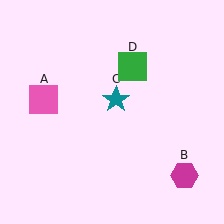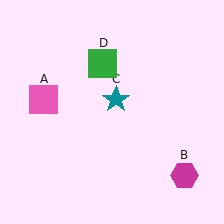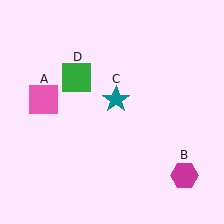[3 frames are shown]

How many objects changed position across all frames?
1 object changed position: green square (object D).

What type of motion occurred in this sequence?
The green square (object D) rotated counterclockwise around the center of the scene.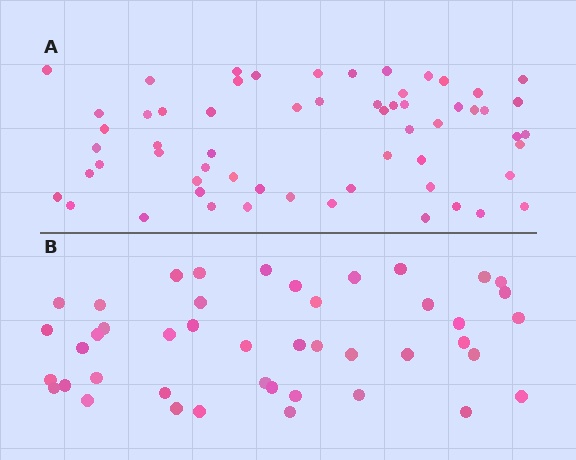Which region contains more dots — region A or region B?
Region A (the top region) has more dots.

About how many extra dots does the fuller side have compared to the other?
Region A has approximately 15 more dots than region B.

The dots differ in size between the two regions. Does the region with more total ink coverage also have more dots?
No. Region B has more total ink coverage because its dots are larger, but region A actually contains more individual dots. Total area can be misleading — the number of items is what matters here.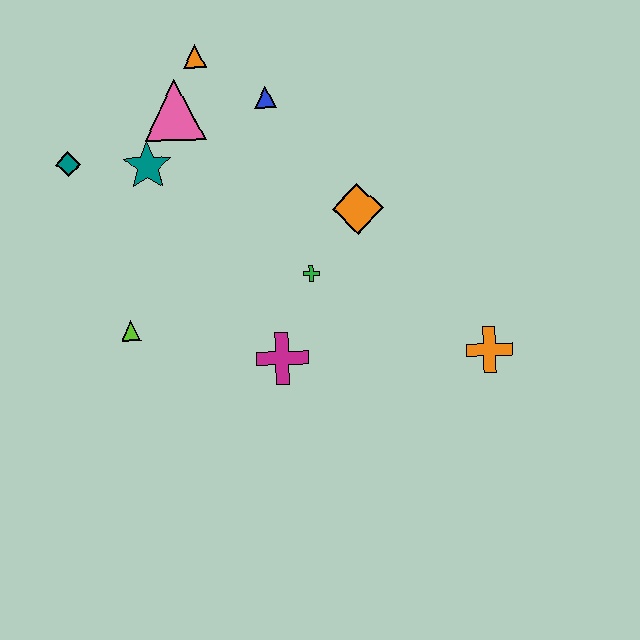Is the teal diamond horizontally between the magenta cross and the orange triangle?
No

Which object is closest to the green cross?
The orange diamond is closest to the green cross.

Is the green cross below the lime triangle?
No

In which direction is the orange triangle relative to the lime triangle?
The orange triangle is above the lime triangle.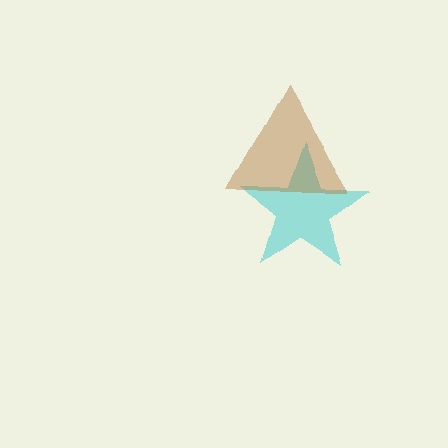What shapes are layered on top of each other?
The layered shapes are: a cyan star, a brown triangle.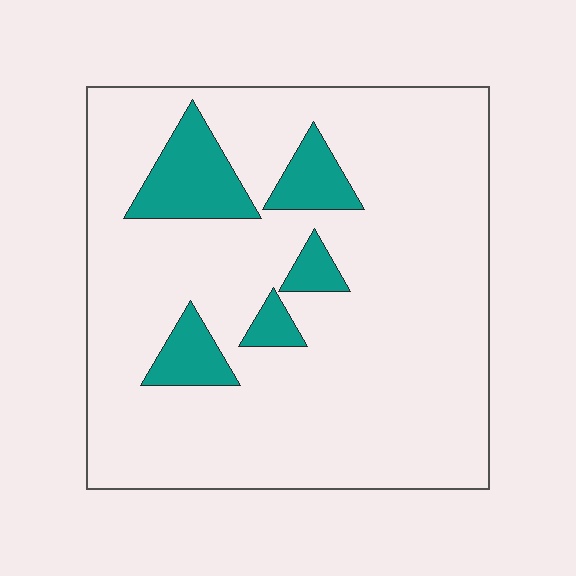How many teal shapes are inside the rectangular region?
5.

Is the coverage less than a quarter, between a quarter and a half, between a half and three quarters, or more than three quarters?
Less than a quarter.